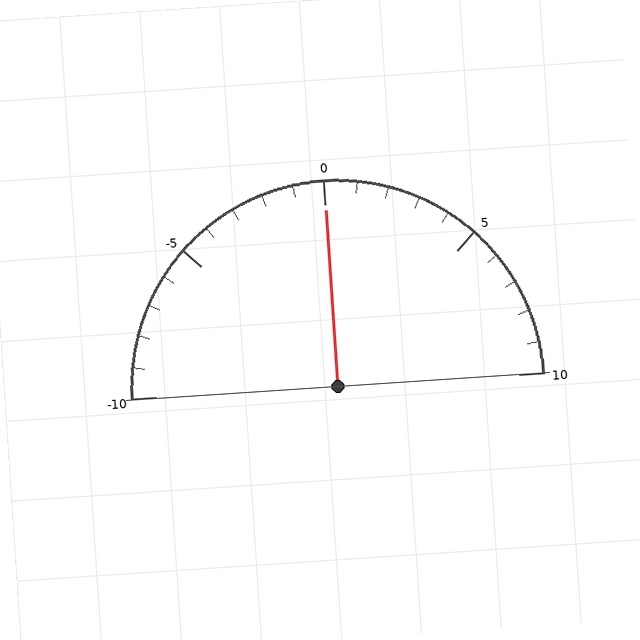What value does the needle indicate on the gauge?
The needle indicates approximately 0.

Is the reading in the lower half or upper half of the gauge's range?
The reading is in the upper half of the range (-10 to 10).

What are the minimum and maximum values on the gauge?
The gauge ranges from -10 to 10.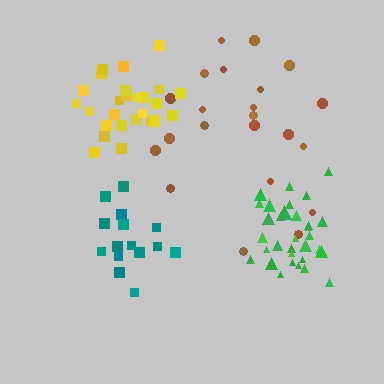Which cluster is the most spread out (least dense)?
Brown.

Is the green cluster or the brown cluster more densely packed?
Green.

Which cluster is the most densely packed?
Green.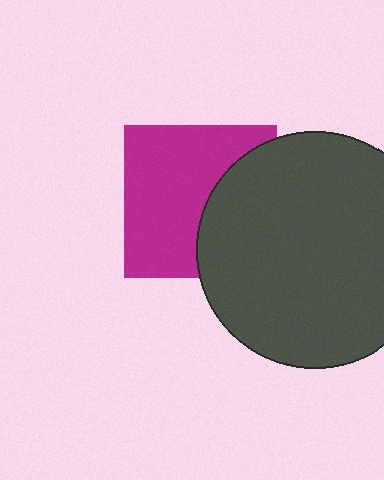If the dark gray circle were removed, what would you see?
You would see the complete magenta square.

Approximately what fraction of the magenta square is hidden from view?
Roughly 38% of the magenta square is hidden behind the dark gray circle.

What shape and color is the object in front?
The object in front is a dark gray circle.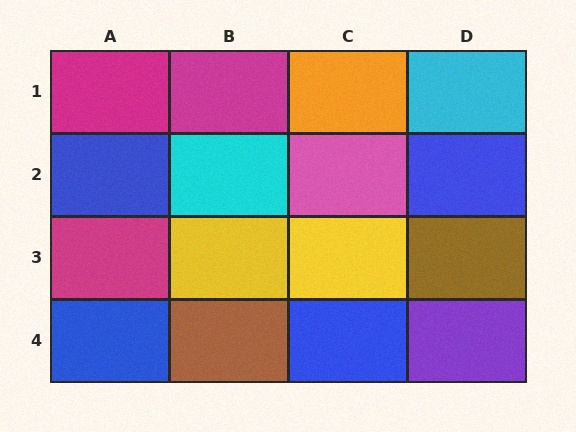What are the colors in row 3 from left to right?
Magenta, yellow, yellow, brown.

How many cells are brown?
2 cells are brown.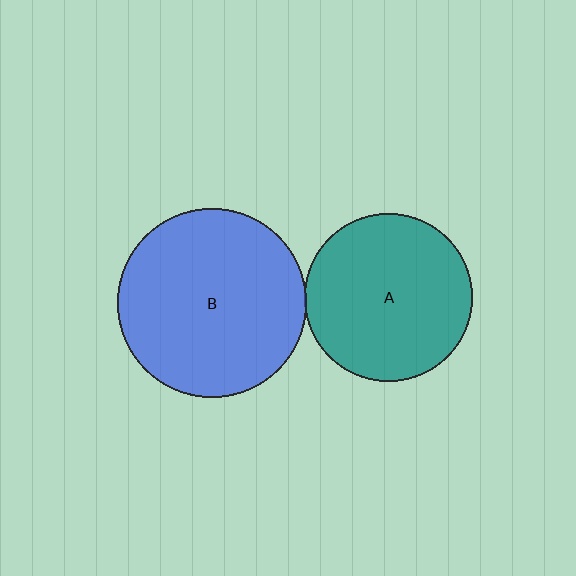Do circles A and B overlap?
Yes.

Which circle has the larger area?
Circle B (blue).